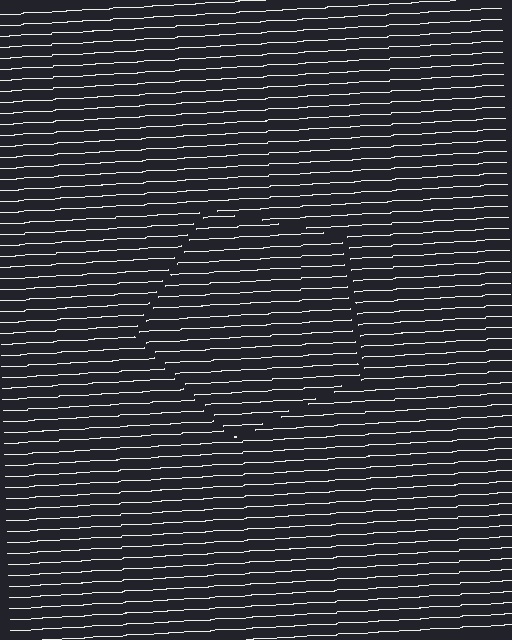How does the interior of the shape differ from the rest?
The interior of the shape contains the same grating, shifted by half a period — the contour is defined by the phase discontinuity where line-ends from the inner and outer gratings abut.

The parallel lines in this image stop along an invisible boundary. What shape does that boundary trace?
An illusory pentagon. The interior of the shape contains the same grating, shifted by half a period — the contour is defined by the phase discontinuity where line-ends from the inner and outer gratings abut.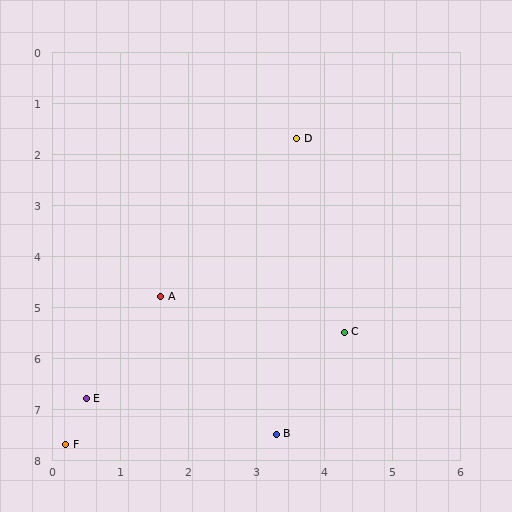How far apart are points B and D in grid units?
Points B and D are about 5.8 grid units apart.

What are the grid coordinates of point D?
Point D is at approximately (3.6, 1.7).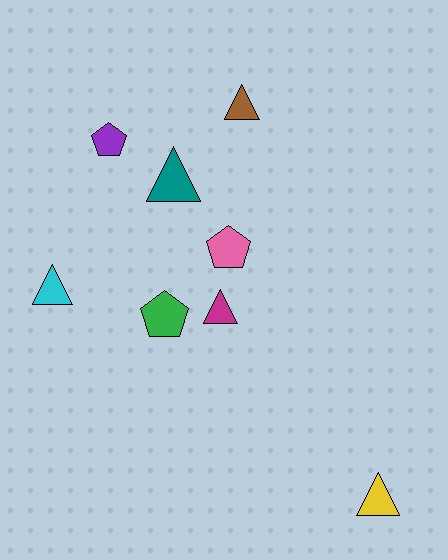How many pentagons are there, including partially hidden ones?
There are 3 pentagons.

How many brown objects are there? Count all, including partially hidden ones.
There is 1 brown object.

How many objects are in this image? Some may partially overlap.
There are 8 objects.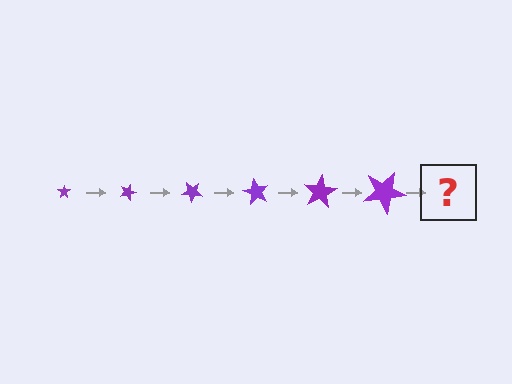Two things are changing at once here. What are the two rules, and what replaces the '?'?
The two rules are that the star grows larger each step and it rotates 20 degrees each step. The '?' should be a star, larger than the previous one and rotated 120 degrees from the start.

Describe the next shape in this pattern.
It should be a star, larger than the previous one and rotated 120 degrees from the start.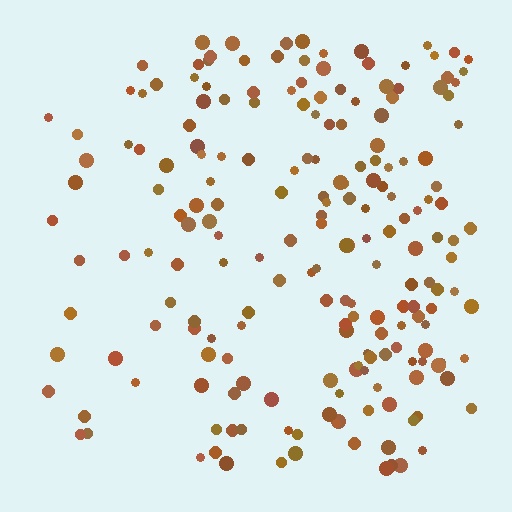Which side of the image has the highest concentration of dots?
The right.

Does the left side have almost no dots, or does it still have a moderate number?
Still a moderate number, just noticeably fewer than the right.